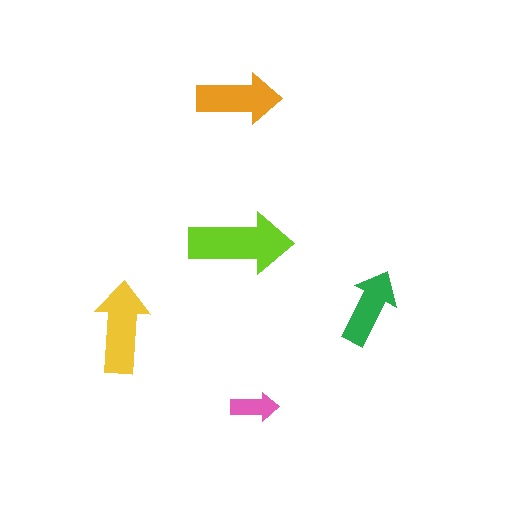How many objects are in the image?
There are 5 objects in the image.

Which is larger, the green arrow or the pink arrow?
The green one.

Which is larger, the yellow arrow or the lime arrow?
The lime one.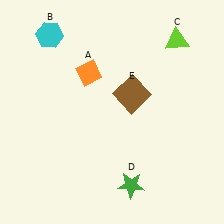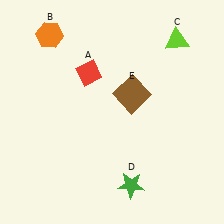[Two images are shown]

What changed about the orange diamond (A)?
In Image 1, A is orange. In Image 2, it changed to red.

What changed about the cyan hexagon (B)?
In Image 1, B is cyan. In Image 2, it changed to orange.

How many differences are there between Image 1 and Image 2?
There are 2 differences between the two images.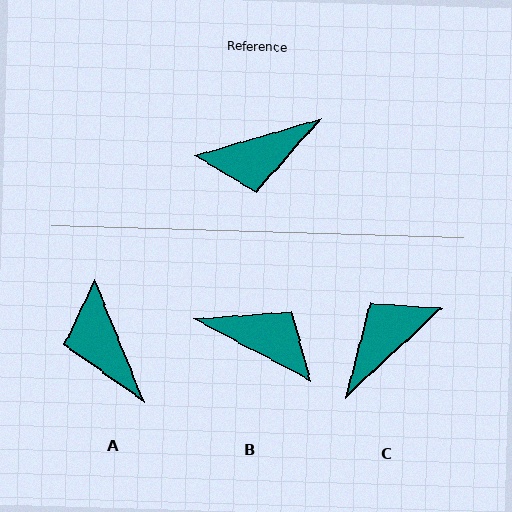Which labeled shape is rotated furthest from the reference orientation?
C, about 153 degrees away.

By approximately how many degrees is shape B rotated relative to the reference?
Approximately 136 degrees counter-clockwise.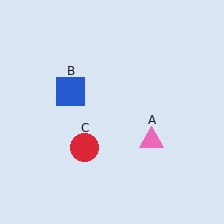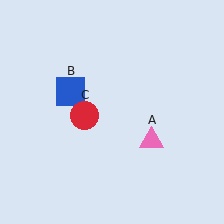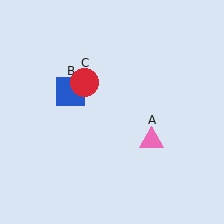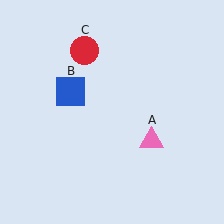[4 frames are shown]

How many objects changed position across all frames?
1 object changed position: red circle (object C).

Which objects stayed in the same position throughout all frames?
Pink triangle (object A) and blue square (object B) remained stationary.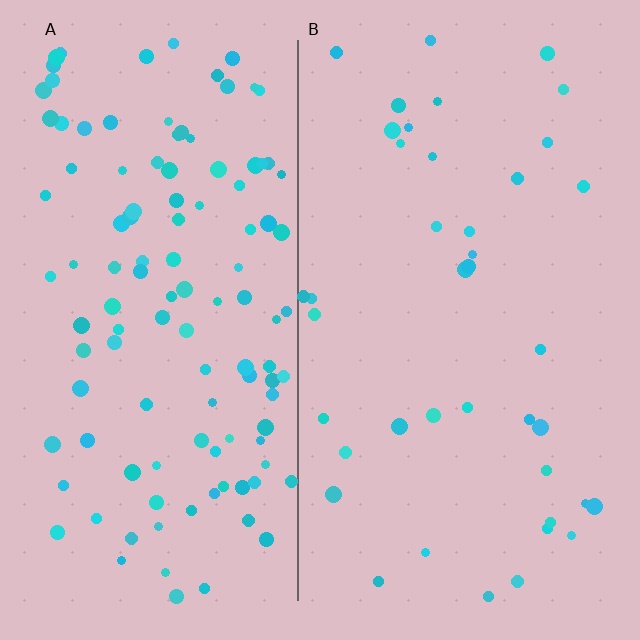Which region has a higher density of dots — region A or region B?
A (the left).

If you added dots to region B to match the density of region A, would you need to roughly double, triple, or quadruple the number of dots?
Approximately triple.